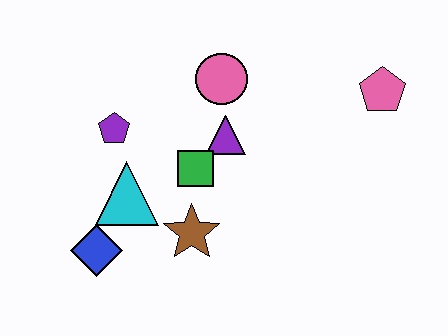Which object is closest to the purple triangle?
The green square is closest to the purple triangle.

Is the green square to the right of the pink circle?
No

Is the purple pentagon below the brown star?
No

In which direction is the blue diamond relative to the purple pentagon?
The blue diamond is below the purple pentagon.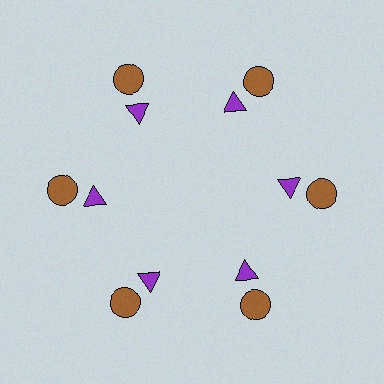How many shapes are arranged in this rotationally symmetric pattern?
There are 12 shapes, arranged in 6 groups of 2.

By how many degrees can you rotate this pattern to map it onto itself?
The pattern maps onto itself every 60 degrees of rotation.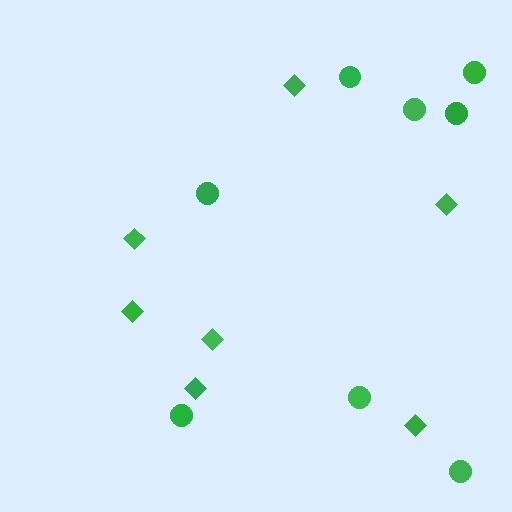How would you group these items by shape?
There are 2 groups: one group of diamonds (7) and one group of circles (8).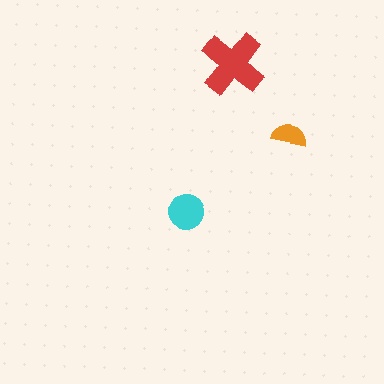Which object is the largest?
The red cross.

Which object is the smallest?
The orange semicircle.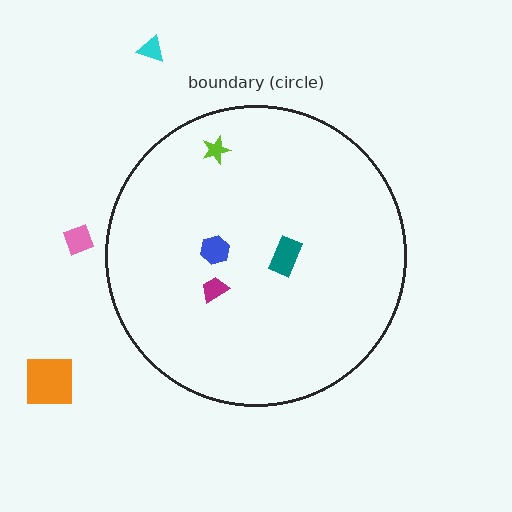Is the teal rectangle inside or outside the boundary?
Inside.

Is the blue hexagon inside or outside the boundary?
Inside.